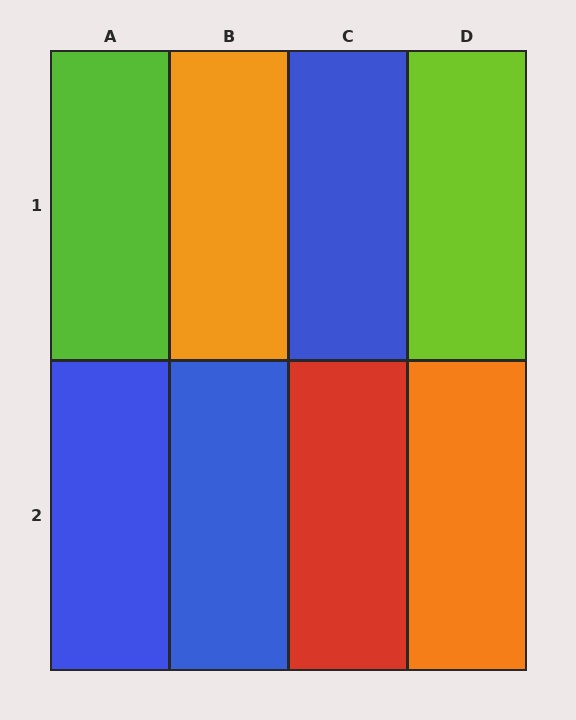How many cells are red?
1 cell is red.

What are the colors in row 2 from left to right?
Blue, blue, red, orange.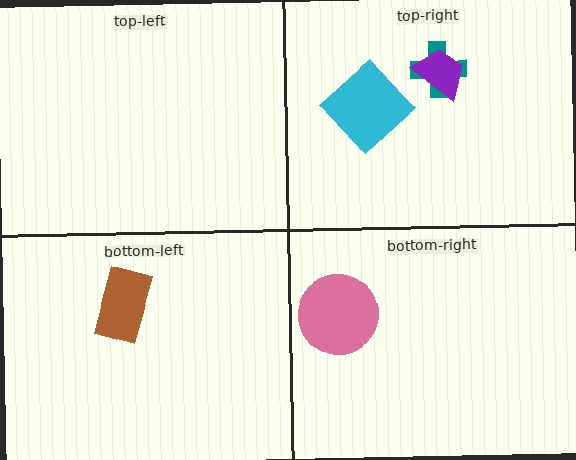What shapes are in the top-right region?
The teal cross, the purple trapezoid, the cyan diamond.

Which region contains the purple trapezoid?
The top-right region.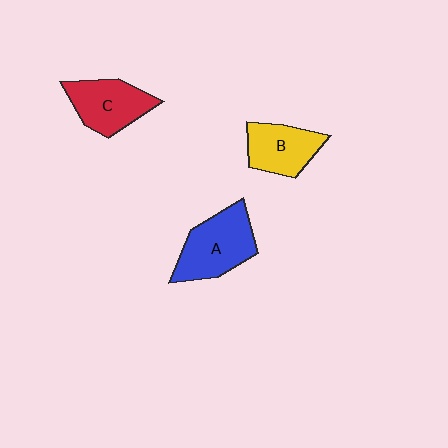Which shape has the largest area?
Shape A (blue).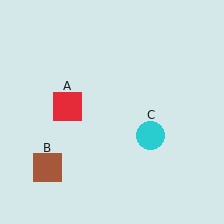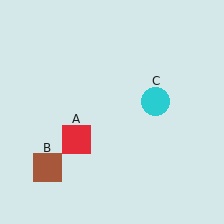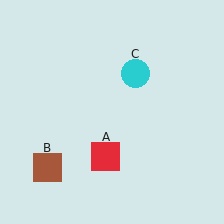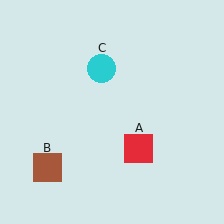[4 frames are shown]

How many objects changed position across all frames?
2 objects changed position: red square (object A), cyan circle (object C).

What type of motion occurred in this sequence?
The red square (object A), cyan circle (object C) rotated counterclockwise around the center of the scene.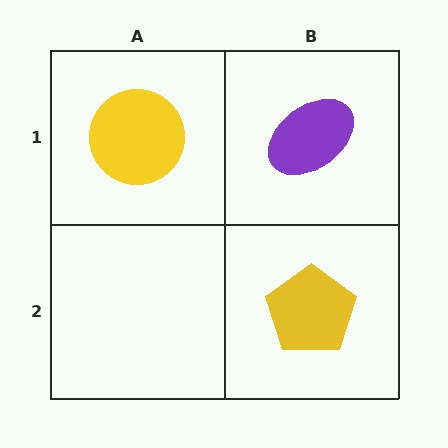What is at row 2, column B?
A yellow pentagon.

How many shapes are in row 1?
2 shapes.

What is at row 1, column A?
A yellow circle.